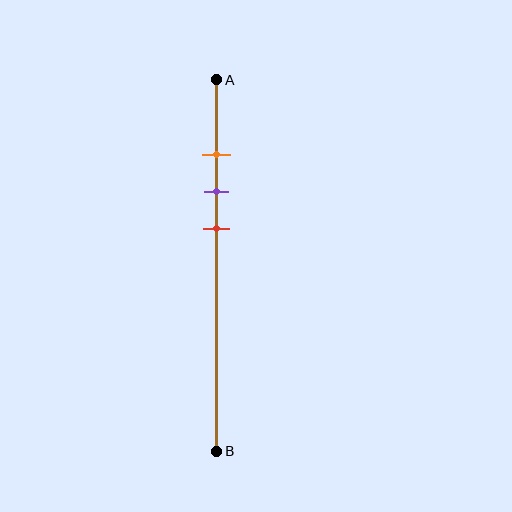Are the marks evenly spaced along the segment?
Yes, the marks are approximately evenly spaced.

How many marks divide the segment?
There are 3 marks dividing the segment.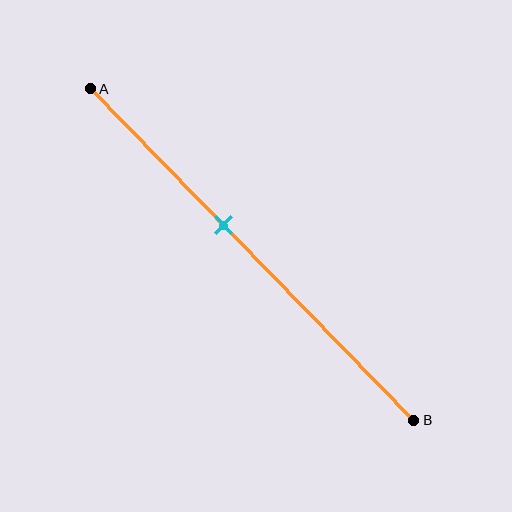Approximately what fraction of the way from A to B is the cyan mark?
The cyan mark is approximately 40% of the way from A to B.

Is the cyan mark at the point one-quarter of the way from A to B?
No, the mark is at about 40% from A, not at the 25% one-quarter point.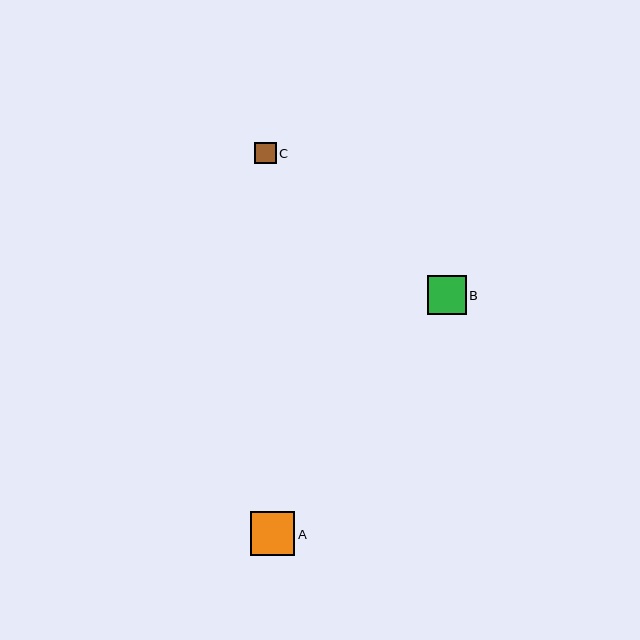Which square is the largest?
Square A is the largest with a size of approximately 44 pixels.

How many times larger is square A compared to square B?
Square A is approximately 1.1 times the size of square B.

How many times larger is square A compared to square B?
Square A is approximately 1.1 times the size of square B.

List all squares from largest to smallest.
From largest to smallest: A, B, C.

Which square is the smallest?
Square C is the smallest with a size of approximately 21 pixels.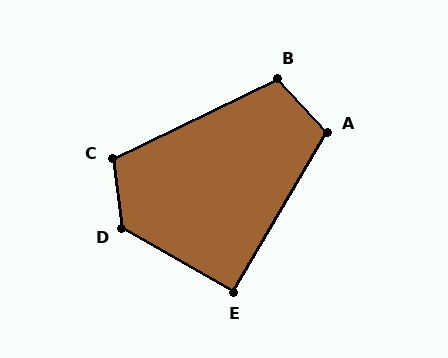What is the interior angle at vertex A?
Approximately 106 degrees (obtuse).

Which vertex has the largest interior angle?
D, at approximately 127 degrees.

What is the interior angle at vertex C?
Approximately 108 degrees (obtuse).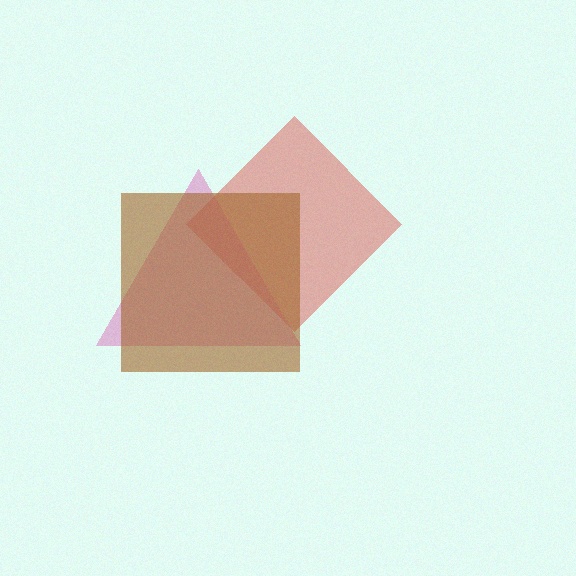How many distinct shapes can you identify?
There are 3 distinct shapes: a red diamond, a pink triangle, a brown square.